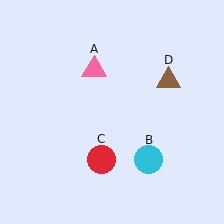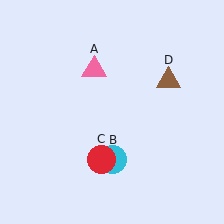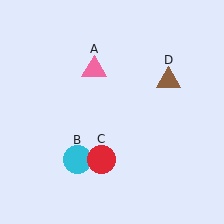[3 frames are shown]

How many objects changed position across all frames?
1 object changed position: cyan circle (object B).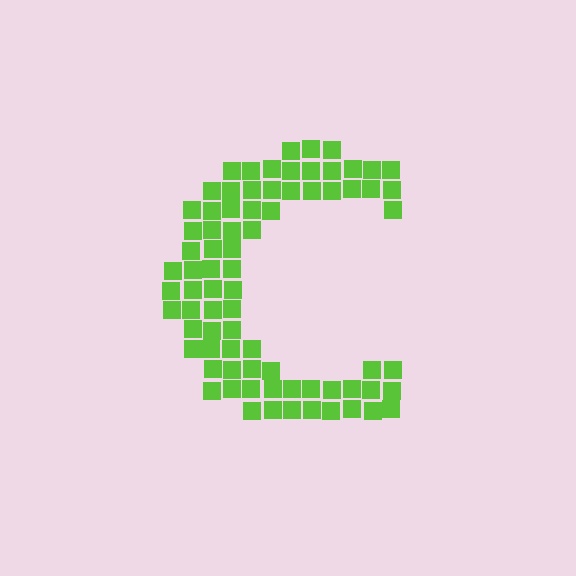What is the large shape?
The large shape is the letter C.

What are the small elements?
The small elements are squares.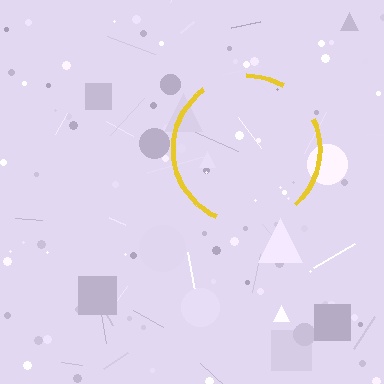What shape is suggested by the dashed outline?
The dashed outline suggests a circle.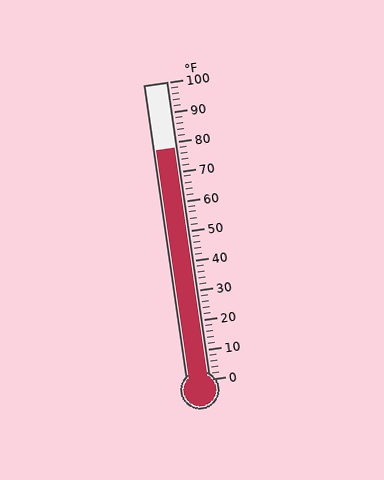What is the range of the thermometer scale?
The thermometer scale ranges from 0°F to 100°F.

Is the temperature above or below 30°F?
The temperature is above 30°F.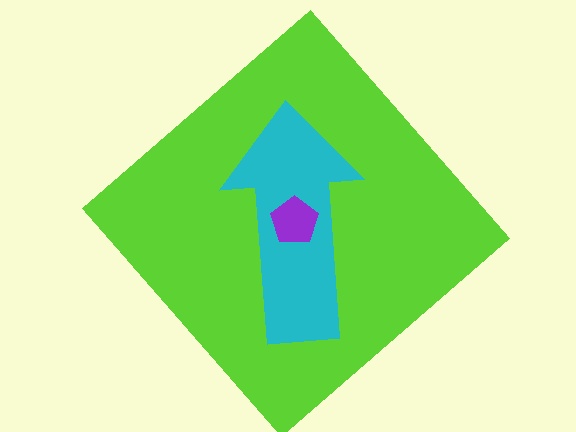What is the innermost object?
The purple pentagon.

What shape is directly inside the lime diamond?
The cyan arrow.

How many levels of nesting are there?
3.